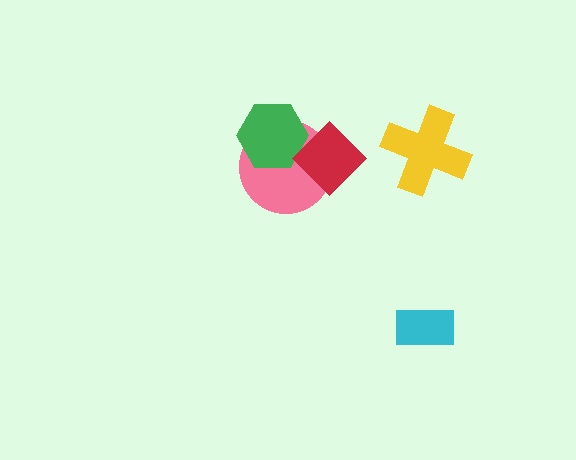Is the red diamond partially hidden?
No, no other shape covers it.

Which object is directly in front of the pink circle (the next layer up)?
The green hexagon is directly in front of the pink circle.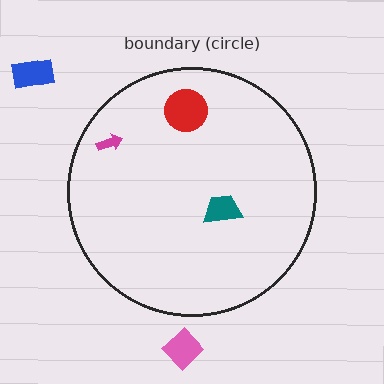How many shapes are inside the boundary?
3 inside, 2 outside.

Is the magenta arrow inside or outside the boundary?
Inside.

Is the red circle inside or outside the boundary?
Inside.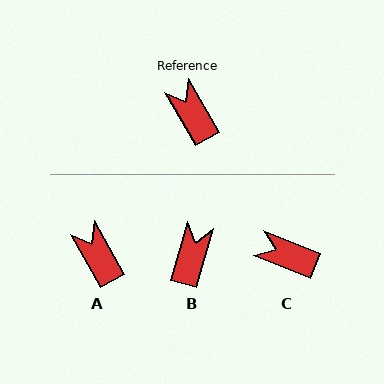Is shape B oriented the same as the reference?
No, it is off by about 46 degrees.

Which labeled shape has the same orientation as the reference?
A.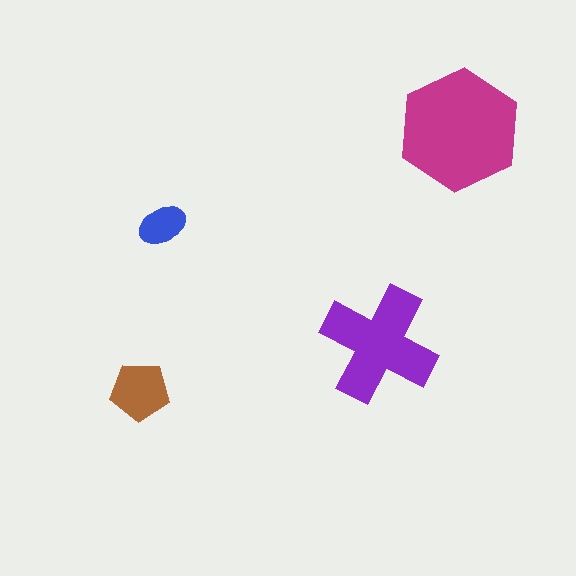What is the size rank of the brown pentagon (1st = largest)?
3rd.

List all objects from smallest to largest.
The blue ellipse, the brown pentagon, the purple cross, the magenta hexagon.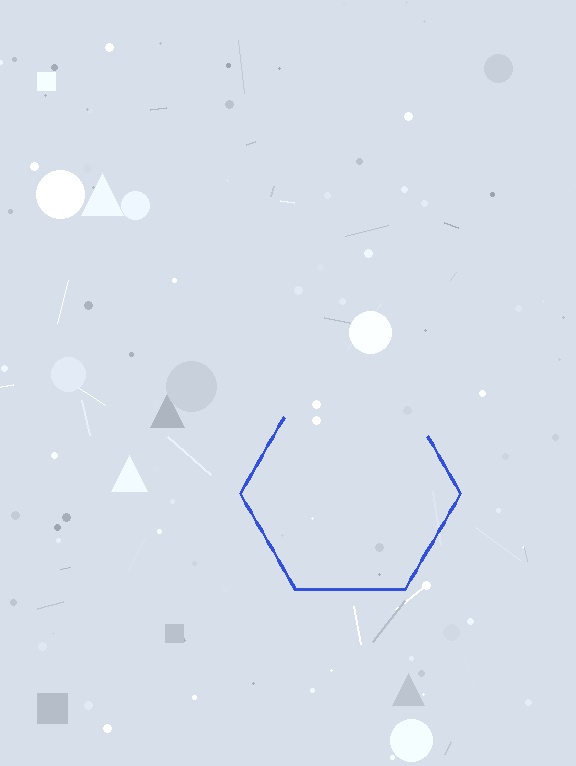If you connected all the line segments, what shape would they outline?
They would outline a hexagon.